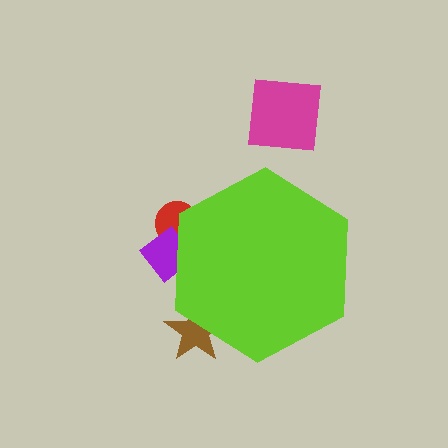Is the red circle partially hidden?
Yes, the red circle is partially hidden behind the lime hexagon.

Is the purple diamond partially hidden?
Yes, the purple diamond is partially hidden behind the lime hexagon.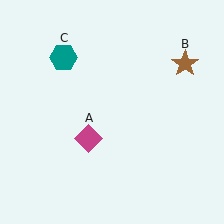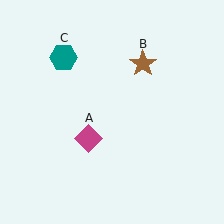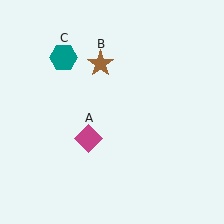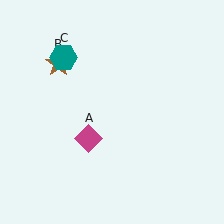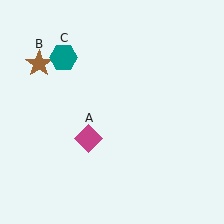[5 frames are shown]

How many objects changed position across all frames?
1 object changed position: brown star (object B).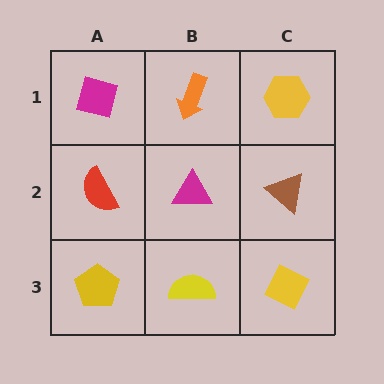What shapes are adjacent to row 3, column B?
A magenta triangle (row 2, column B), a yellow pentagon (row 3, column A), a yellow diamond (row 3, column C).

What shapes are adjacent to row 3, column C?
A brown triangle (row 2, column C), a yellow semicircle (row 3, column B).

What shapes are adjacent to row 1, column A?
A red semicircle (row 2, column A), an orange arrow (row 1, column B).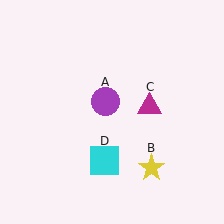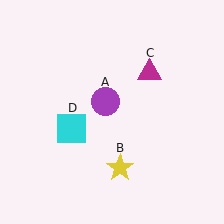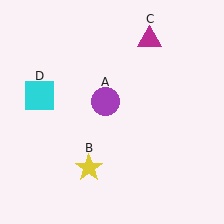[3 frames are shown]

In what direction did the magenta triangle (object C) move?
The magenta triangle (object C) moved up.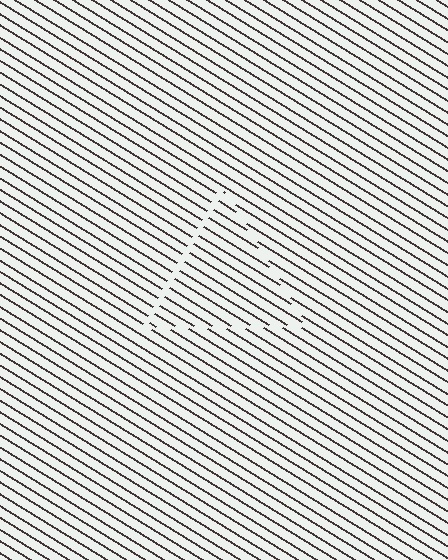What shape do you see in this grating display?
An illusory triangle. The interior of the shape contains the same grating, shifted by half a period — the contour is defined by the phase discontinuity where line-ends from the inner and outer gratings abut.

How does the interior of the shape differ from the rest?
The interior of the shape contains the same grating, shifted by half a period — the contour is defined by the phase discontinuity where line-ends from the inner and outer gratings abut.